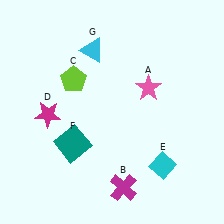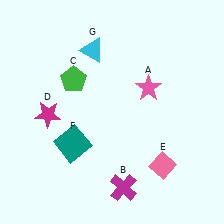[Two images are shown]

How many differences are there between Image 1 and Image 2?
There are 2 differences between the two images.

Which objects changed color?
C changed from lime to green. E changed from cyan to pink.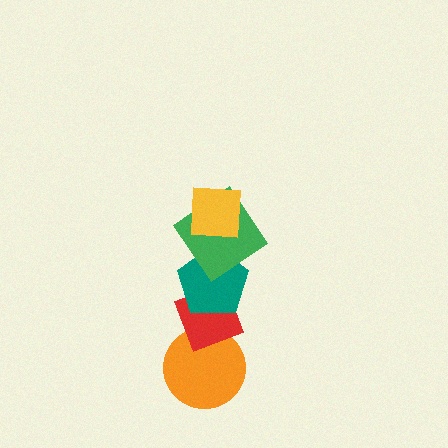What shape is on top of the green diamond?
The yellow square is on top of the green diamond.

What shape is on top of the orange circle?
The red diamond is on top of the orange circle.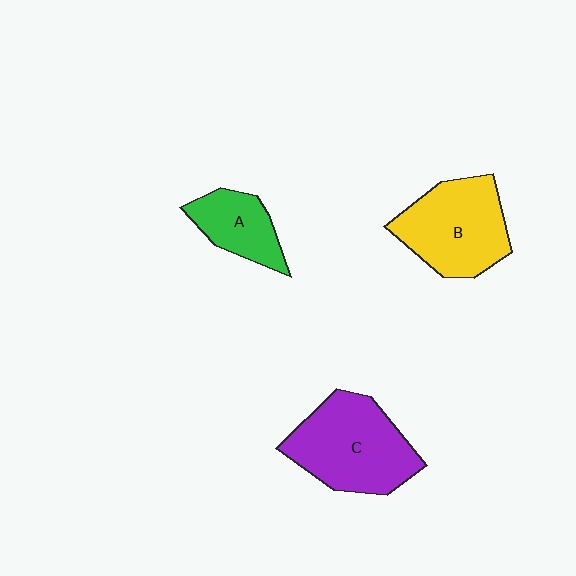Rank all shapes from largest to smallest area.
From largest to smallest: C (purple), B (yellow), A (green).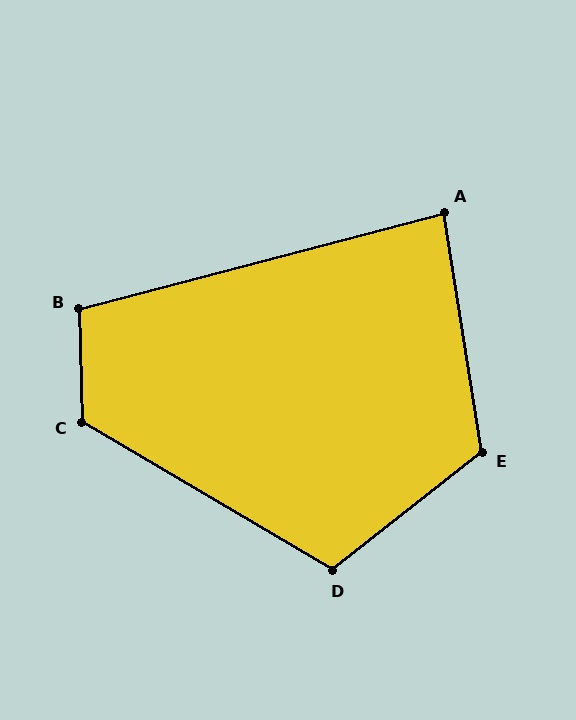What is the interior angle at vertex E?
Approximately 119 degrees (obtuse).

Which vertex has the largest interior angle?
C, at approximately 122 degrees.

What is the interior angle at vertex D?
Approximately 111 degrees (obtuse).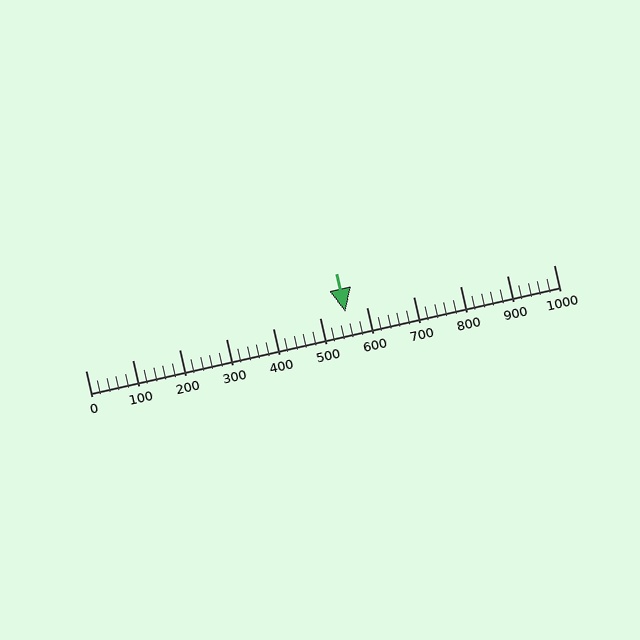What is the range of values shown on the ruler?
The ruler shows values from 0 to 1000.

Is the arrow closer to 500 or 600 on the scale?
The arrow is closer to 600.